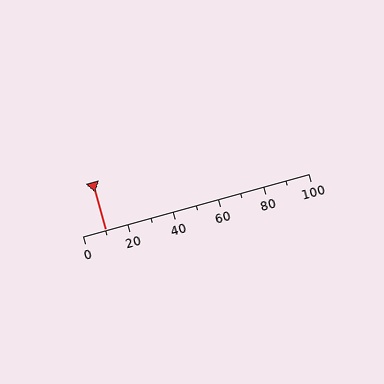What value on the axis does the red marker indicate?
The marker indicates approximately 10.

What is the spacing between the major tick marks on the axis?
The major ticks are spaced 20 apart.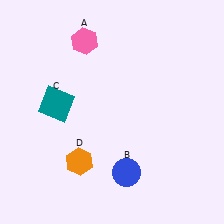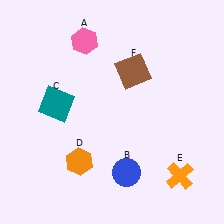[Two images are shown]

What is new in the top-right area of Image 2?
A brown square (F) was added in the top-right area of Image 2.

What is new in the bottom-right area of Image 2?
An orange cross (E) was added in the bottom-right area of Image 2.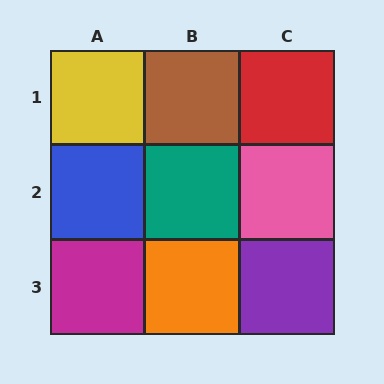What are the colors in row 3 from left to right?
Magenta, orange, purple.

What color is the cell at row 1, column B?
Brown.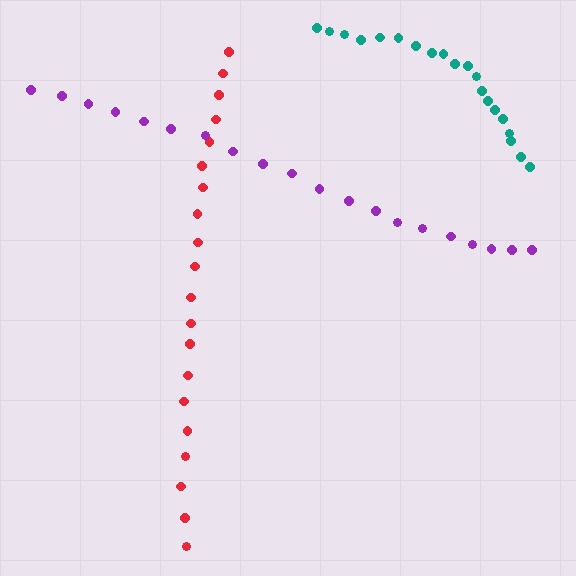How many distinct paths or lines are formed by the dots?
There are 3 distinct paths.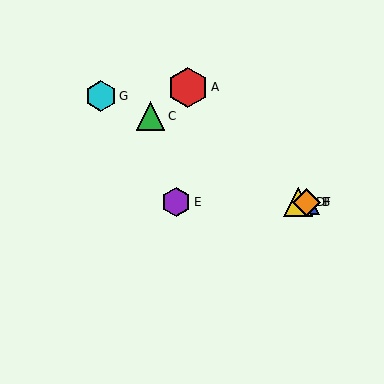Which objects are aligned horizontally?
Objects B, D, E, F are aligned horizontally.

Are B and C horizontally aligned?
No, B is at y≈202 and C is at y≈116.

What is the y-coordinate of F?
Object F is at y≈202.